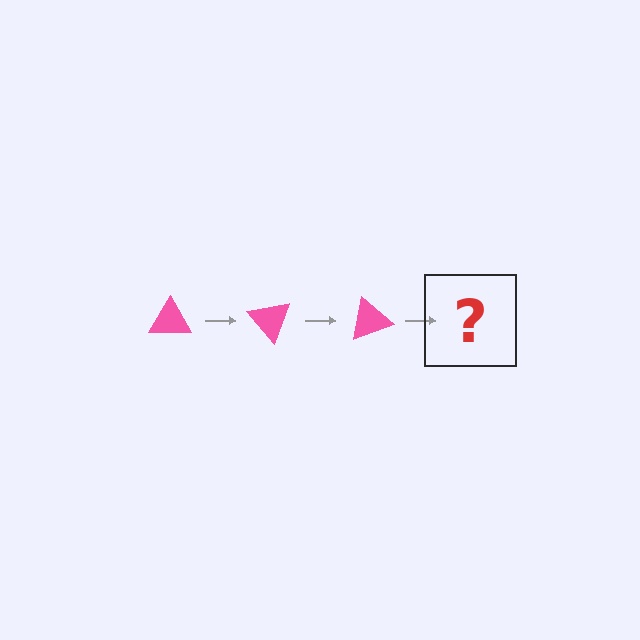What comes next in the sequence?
The next element should be a pink triangle rotated 150 degrees.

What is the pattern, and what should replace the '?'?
The pattern is that the triangle rotates 50 degrees each step. The '?' should be a pink triangle rotated 150 degrees.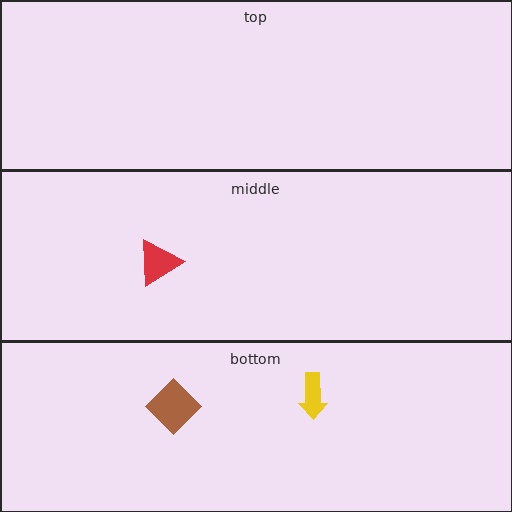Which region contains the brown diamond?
The bottom region.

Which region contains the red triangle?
The middle region.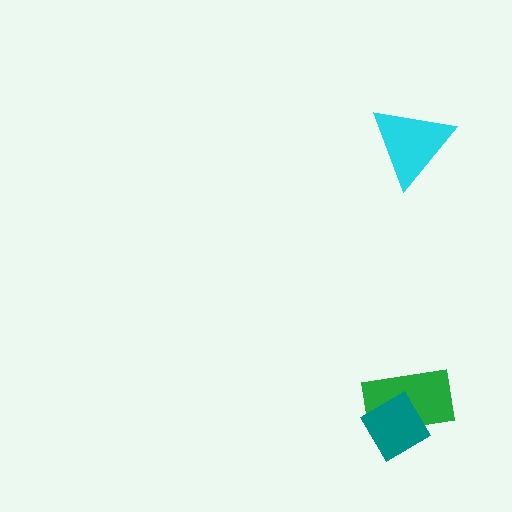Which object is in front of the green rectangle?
The teal diamond is in front of the green rectangle.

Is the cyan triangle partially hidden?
No, no other shape covers it.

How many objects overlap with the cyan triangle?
0 objects overlap with the cyan triangle.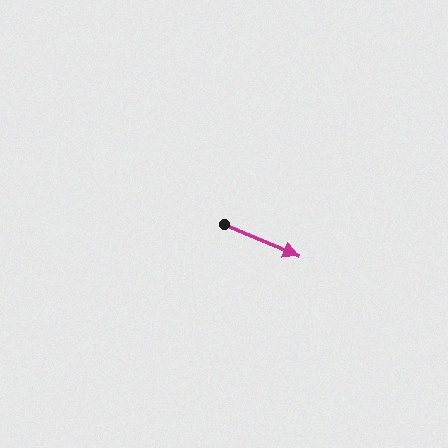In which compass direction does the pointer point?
Southeast.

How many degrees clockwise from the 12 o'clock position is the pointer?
Approximately 113 degrees.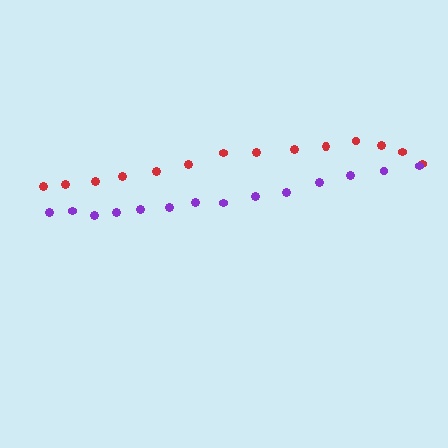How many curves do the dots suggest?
There are 2 distinct paths.